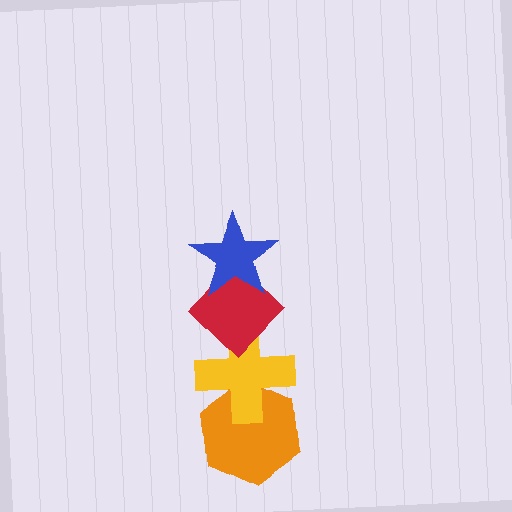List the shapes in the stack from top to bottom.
From top to bottom: the blue star, the red diamond, the yellow cross, the orange hexagon.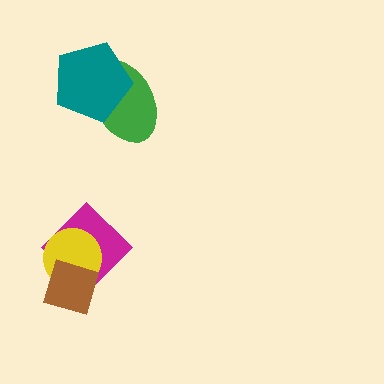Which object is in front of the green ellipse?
The teal pentagon is in front of the green ellipse.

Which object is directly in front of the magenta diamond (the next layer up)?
The yellow circle is directly in front of the magenta diamond.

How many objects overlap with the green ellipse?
1 object overlaps with the green ellipse.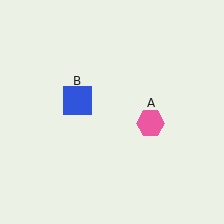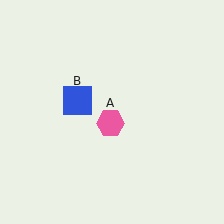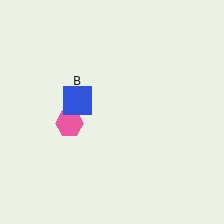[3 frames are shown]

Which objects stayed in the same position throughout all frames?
Blue square (object B) remained stationary.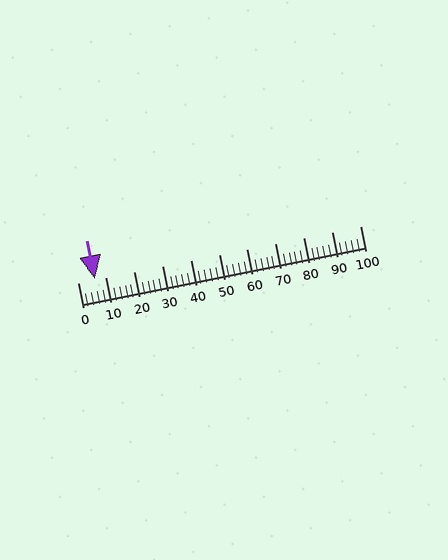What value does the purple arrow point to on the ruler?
The purple arrow points to approximately 6.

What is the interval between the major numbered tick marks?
The major tick marks are spaced 10 units apart.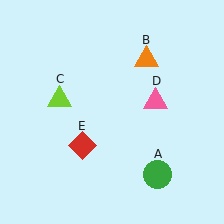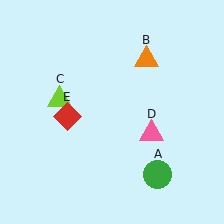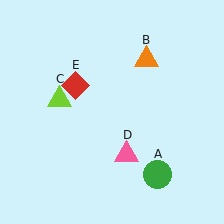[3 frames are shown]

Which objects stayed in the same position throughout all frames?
Green circle (object A) and orange triangle (object B) and lime triangle (object C) remained stationary.